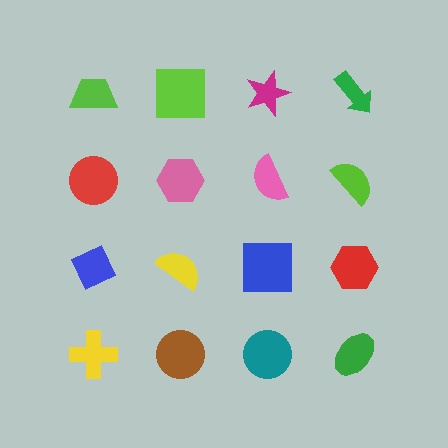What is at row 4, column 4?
A green ellipse.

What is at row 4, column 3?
A teal circle.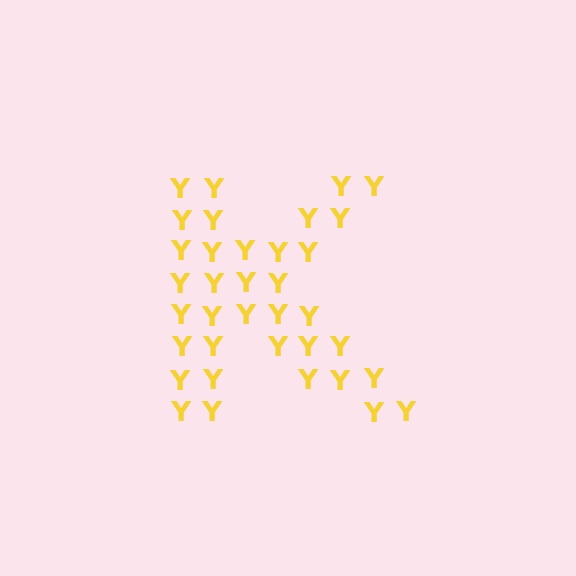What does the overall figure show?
The overall figure shows the letter K.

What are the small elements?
The small elements are letter Y's.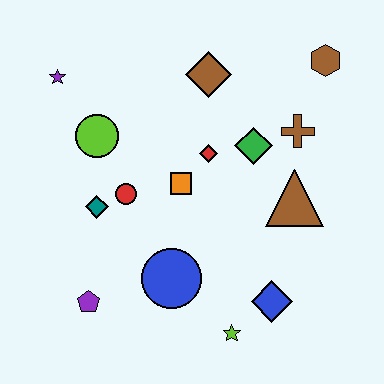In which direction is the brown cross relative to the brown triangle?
The brown cross is above the brown triangle.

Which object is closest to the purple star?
The lime circle is closest to the purple star.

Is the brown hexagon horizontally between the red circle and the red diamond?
No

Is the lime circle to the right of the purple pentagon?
Yes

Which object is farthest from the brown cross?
The purple pentagon is farthest from the brown cross.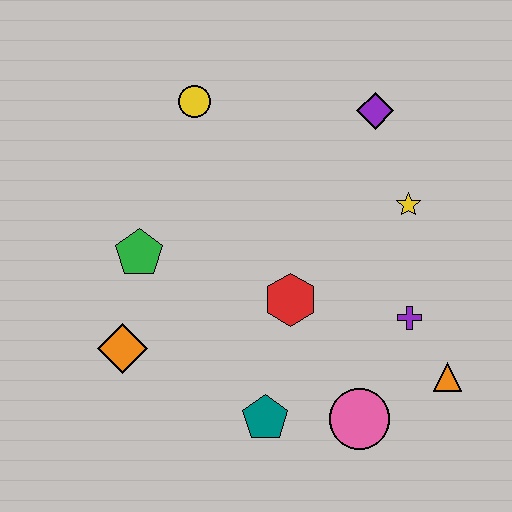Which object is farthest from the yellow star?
The orange diamond is farthest from the yellow star.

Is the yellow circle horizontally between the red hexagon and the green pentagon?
Yes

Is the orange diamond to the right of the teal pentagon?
No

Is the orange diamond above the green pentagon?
No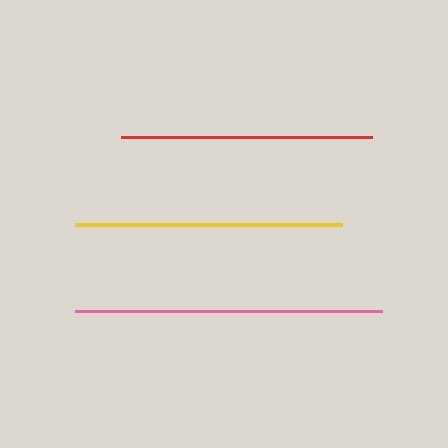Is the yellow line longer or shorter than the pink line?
The pink line is longer than the yellow line.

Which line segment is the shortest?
The red line is the shortest at approximately 251 pixels.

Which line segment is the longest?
The pink line is the longest at approximately 307 pixels.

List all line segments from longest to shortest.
From longest to shortest: pink, yellow, red.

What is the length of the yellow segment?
The yellow segment is approximately 267 pixels long.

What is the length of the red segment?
The red segment is approximately 251 pixels long.